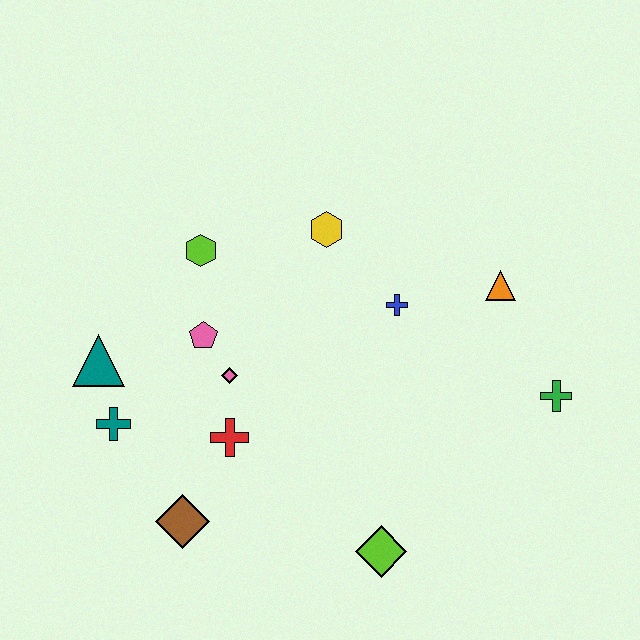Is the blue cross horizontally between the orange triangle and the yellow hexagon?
Yes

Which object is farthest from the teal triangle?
The green cross is farthest from the teal triangle.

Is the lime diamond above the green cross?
No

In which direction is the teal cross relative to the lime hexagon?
The teal cross is below the lime hexagon.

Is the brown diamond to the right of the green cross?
No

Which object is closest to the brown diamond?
The red cross is closest to the brown diamond.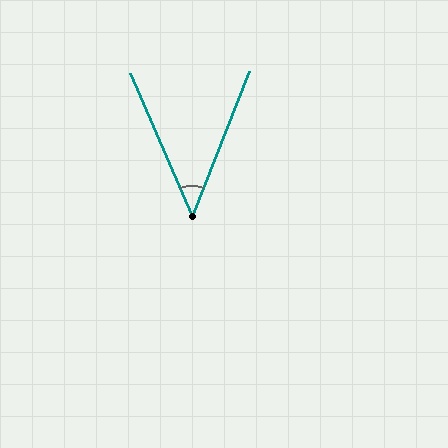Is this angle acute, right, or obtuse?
It is acute.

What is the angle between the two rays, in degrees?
Approximately 45 degrees.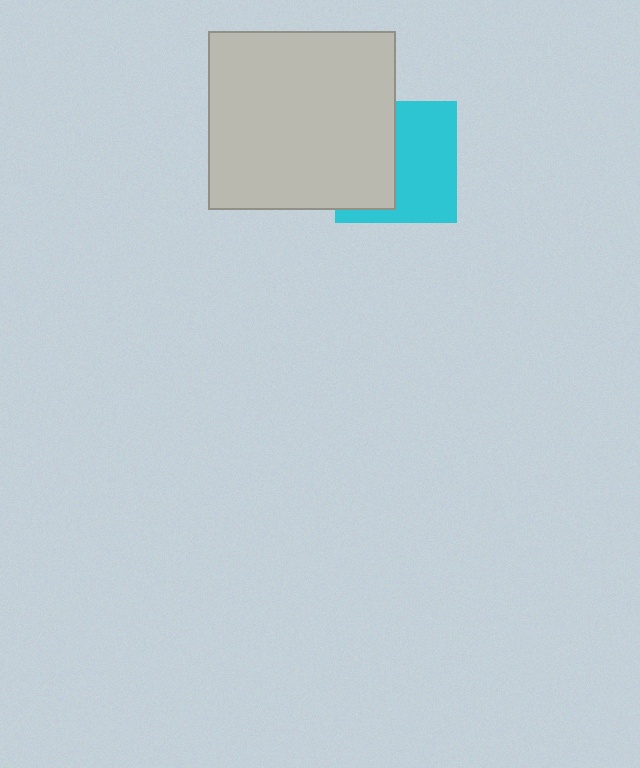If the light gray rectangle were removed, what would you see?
You would see the complete cyan square.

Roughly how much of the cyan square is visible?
About half of it is visible (roughly 56%).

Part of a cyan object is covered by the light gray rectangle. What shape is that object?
It is a square.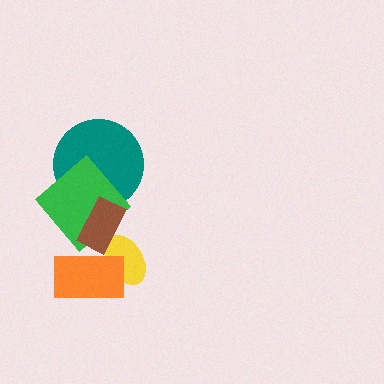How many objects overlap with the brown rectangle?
4 objects overlap with the brown rectangle.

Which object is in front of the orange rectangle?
The brown rectangle is in front of the orange rectangle.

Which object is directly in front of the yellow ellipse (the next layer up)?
The orange rectangle is directly in front of the yellow ellipse.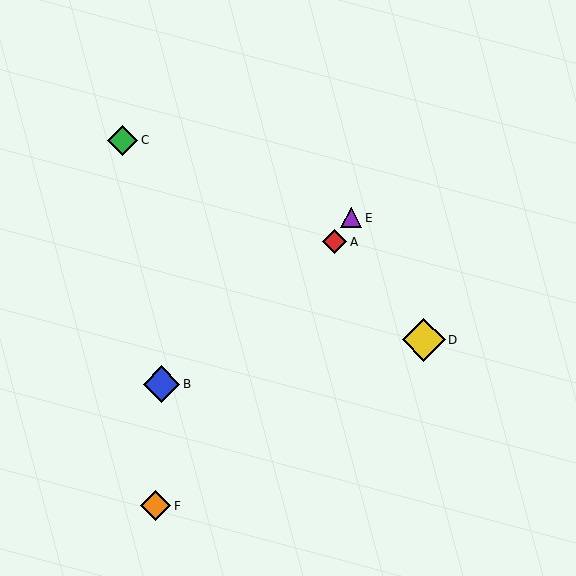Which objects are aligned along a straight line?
Objects A, E, F are aligned along a straight line.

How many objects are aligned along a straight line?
3 objects (A, E, F) are aligned along a straight line.